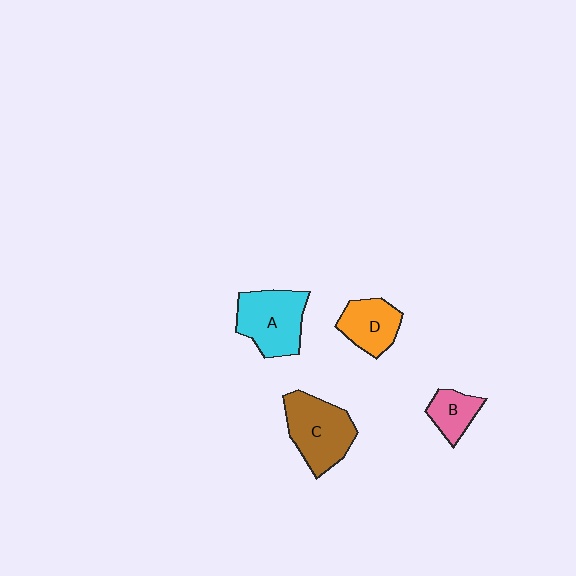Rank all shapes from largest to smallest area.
From largest to smallest: C (brown), A (cyan), D (orange), B (pink).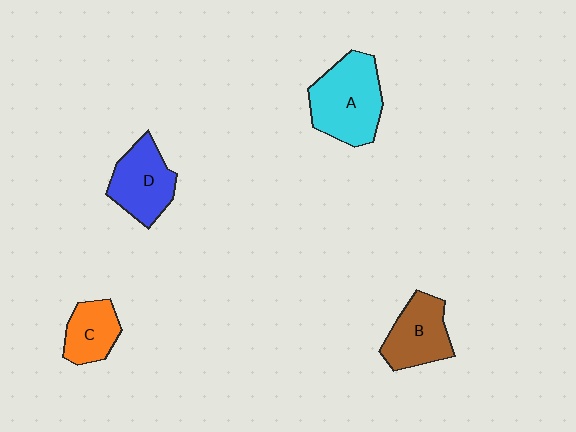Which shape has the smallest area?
Shape C (orange).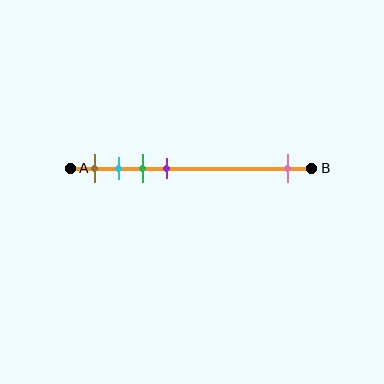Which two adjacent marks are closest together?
The cyan and green marks are the closest adjacent pair.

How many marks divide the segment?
There are 5 marks dividing the segment.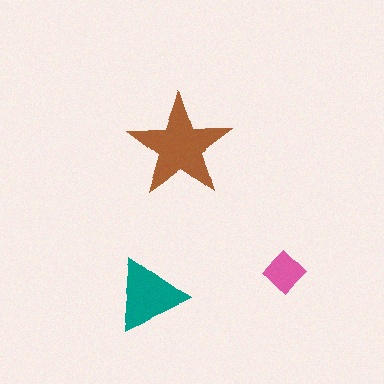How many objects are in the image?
There are 3 objects in the image.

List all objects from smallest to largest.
The pink diamond, the teal triangle, the brown star.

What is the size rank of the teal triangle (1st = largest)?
2nd.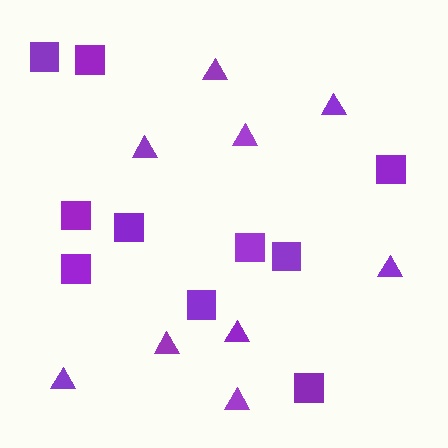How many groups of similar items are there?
There are 2 groups: one group of squares (10) and one group of triangles (9).